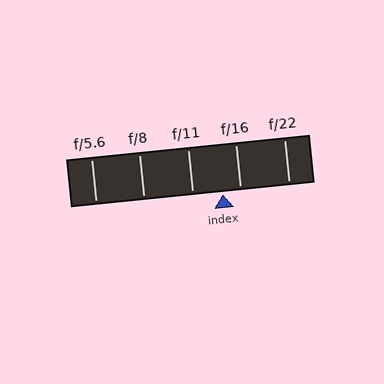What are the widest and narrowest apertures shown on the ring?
The widest aperture shown is f/5.6 and the narrowest is f/22.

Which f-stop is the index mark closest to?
The index mark is closest to f/16.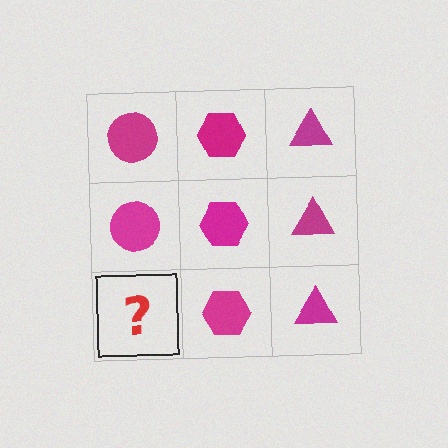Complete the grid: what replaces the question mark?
The question mark should be replaced with a magenta circle.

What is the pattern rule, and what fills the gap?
The rule is that each column has a consistent shape. The gap should be filled with a magenta circle.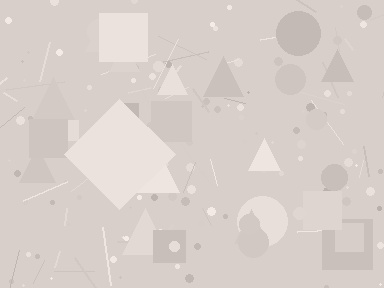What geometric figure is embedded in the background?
A diamond is embedded in the background.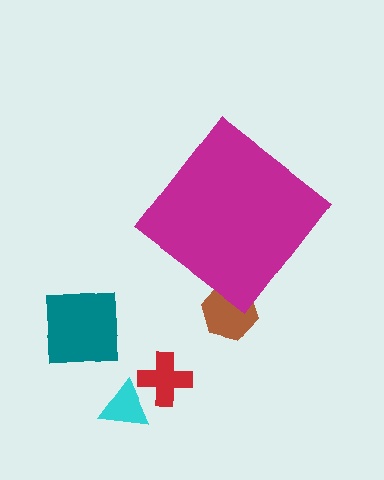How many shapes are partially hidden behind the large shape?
1 shape is partially hidden.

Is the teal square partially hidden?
No, the teal square is fully visible.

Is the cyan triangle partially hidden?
No, the cyan triangle is fully visible.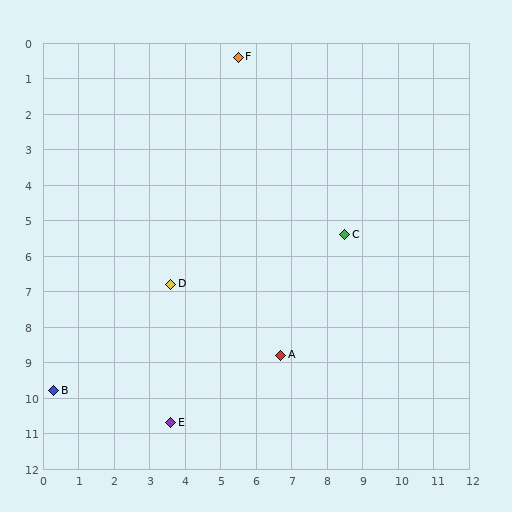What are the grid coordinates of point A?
Point A is at approximately (6.7, 8.8).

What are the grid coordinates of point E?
Point E is at approximately (3.6, 10.7).